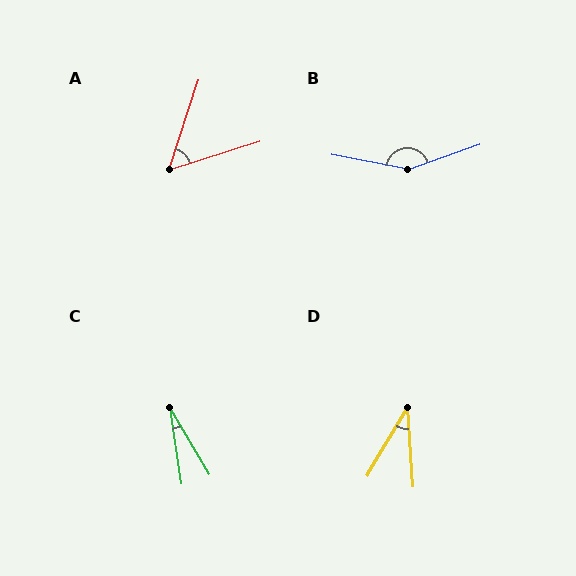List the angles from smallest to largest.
C (22°), D (34°), A (55°), B (150°).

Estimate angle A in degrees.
Approximately 55 degrees.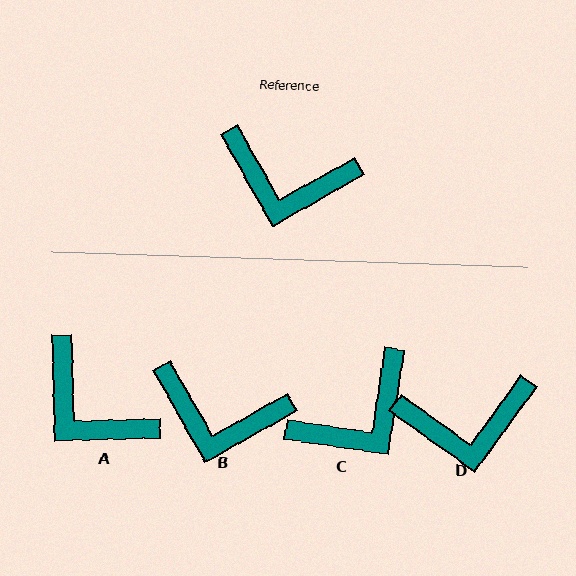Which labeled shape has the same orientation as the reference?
B.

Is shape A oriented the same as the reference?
No, it is off by about 28 degrees.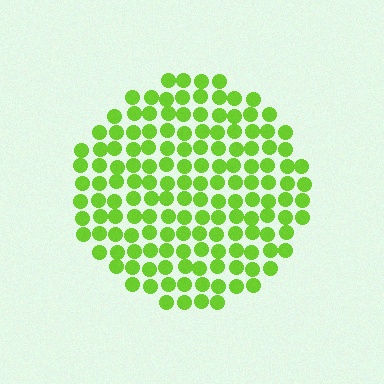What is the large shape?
The large shape is a circle.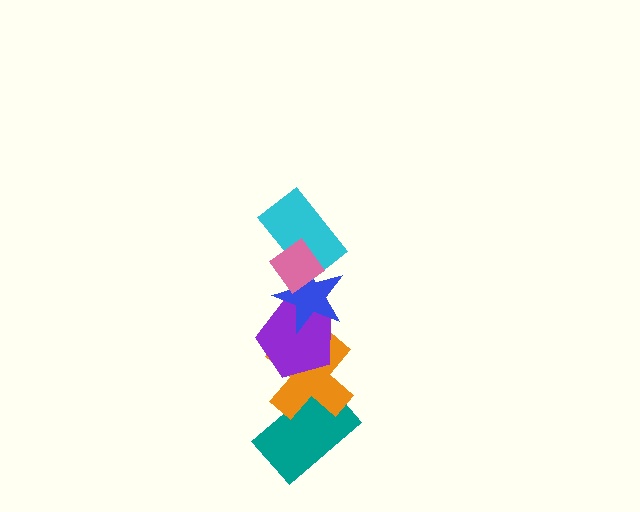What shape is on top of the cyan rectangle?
The pink diamond is on top of the cyan rectangle.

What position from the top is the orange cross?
The orange cross is 5th from the top.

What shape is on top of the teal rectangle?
The orange cross is on top of the teal rectangle.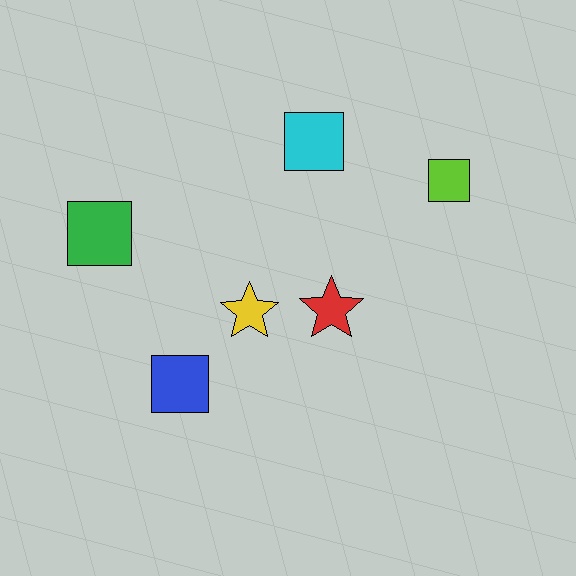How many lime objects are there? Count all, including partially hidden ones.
There is 1 lime object.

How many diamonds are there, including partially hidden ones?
There are no diamonds.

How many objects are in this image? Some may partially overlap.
There are 6 objects.